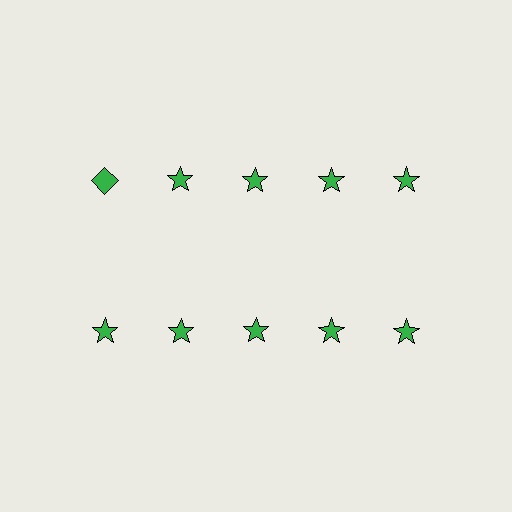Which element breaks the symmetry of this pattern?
The green diamond in the top row, leftmost column breaks the symmetry. All other shapes are green stars.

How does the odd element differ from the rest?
It has a different shape: diamond instead of star.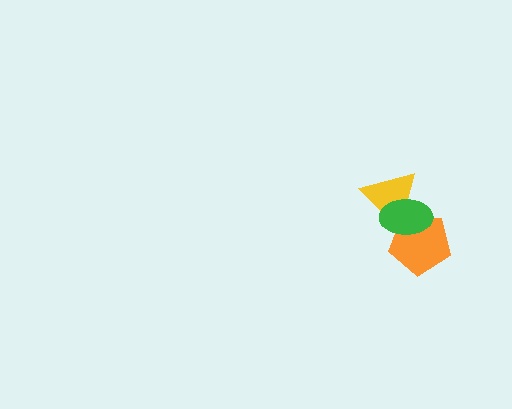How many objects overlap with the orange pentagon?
2 objects overlap with the orange pentagon.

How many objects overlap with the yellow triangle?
2 objects overlap with the yellow triangle.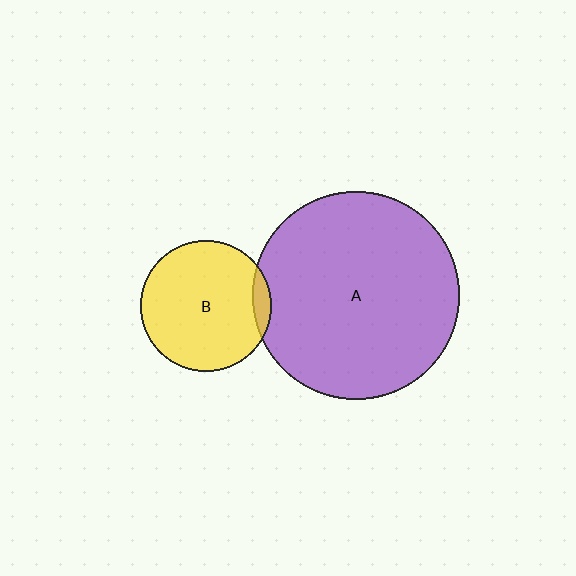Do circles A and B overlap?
Yes.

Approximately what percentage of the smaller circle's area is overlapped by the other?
Approximately 5%.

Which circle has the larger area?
Circle A (purple).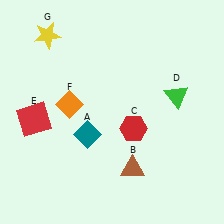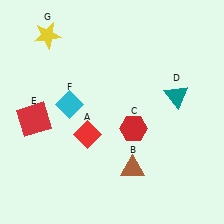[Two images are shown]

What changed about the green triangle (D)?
In Image 1, D is green. In Image 2, it changed to teal.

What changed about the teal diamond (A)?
In Image 1, A is teal. In Image 2, it changed to red.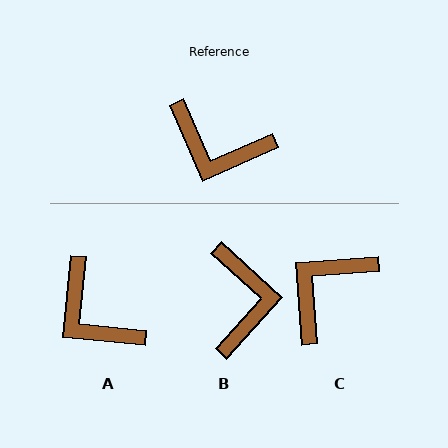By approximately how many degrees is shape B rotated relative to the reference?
Approximately 114 degrees counter-clockwise.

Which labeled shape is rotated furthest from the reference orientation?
B, about 114 degrees away.